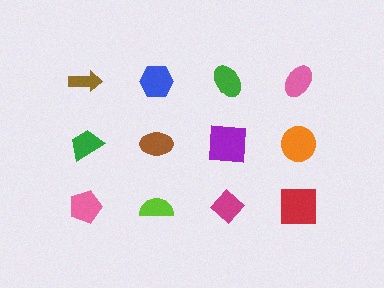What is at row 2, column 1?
A green trapezoid.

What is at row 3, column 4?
A red square.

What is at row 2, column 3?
A purple square.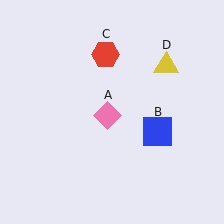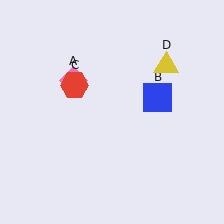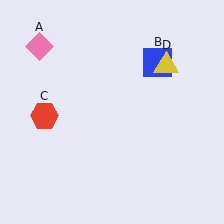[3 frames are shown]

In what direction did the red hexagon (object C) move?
The red hexagon (object C) moved down and to the left.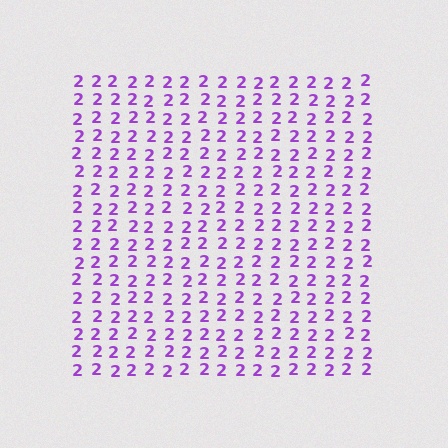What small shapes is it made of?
It is made of small digit 2's.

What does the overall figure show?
The overall figure shows a square.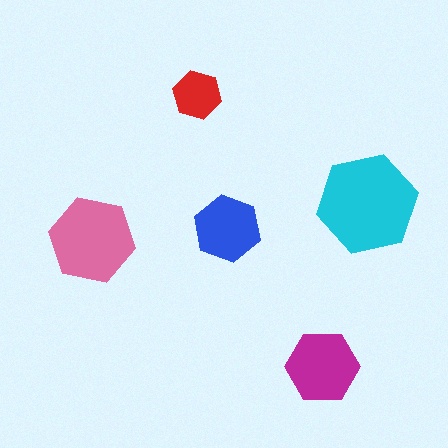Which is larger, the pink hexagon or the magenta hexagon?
The pink one.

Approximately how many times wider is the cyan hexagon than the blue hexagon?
About 1.5 times wider.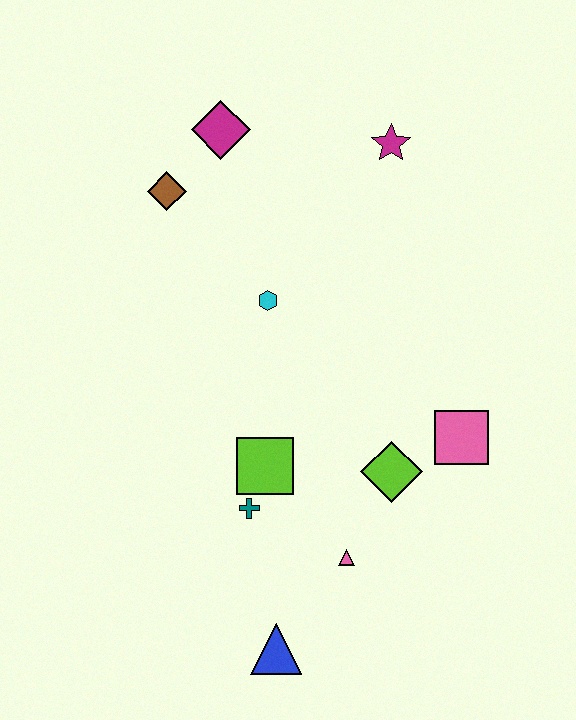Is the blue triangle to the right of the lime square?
Yes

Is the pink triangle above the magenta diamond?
No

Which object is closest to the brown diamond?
The magenta diamond is closest to the brown diamond.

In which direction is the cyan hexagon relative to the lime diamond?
The cyan hexagon is above the lime diamond.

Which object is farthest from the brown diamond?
The blue triangle is farthest from the brown diamond.